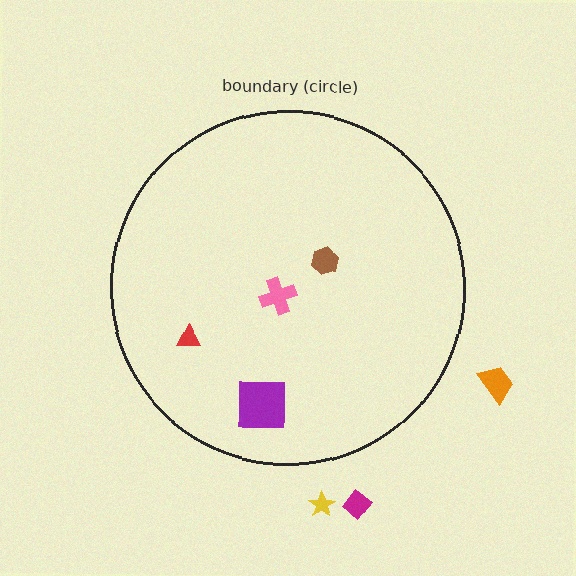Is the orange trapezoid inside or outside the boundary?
Outside.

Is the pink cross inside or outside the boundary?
Inside.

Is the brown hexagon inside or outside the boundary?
Inside.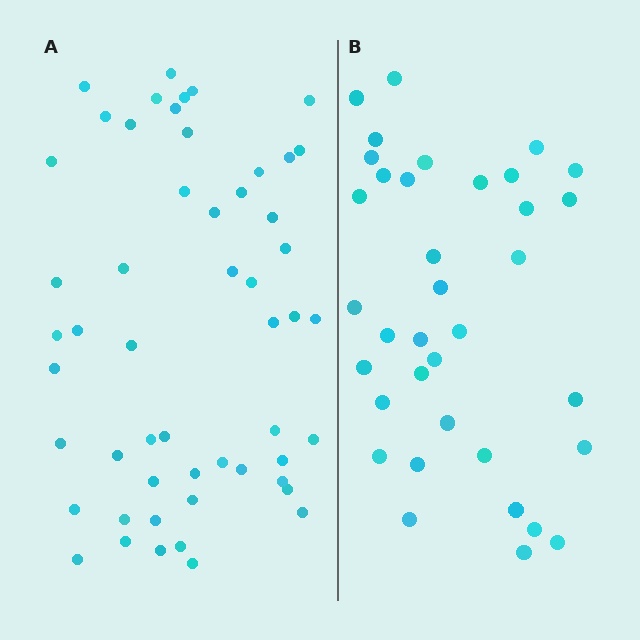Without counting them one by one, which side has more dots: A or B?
Region A (the left region) has more dots.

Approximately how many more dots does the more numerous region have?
Region A has approximately 15 more dots than region B.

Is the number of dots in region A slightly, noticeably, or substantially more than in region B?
Region A has substantially more. The ratio is roughly 1.5 to 1.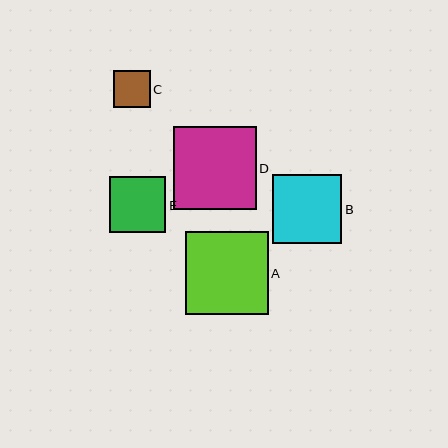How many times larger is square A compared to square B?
Square A is approximately 1.2 times the size of square B.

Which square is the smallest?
Square C is the smallest with a size of approximately 37 pixels.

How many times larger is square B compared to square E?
Square B is approximately 1.2 times the size of square E.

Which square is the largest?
Square A is the largest with a size of approximately 83 pixels.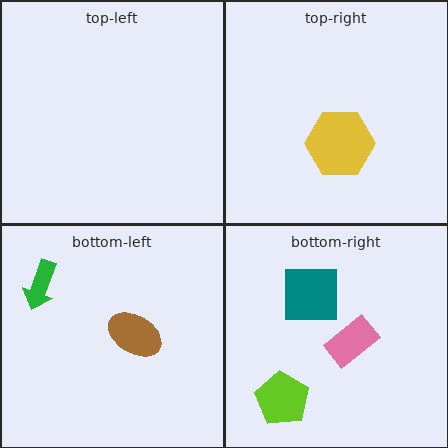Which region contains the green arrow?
The bottom-left region.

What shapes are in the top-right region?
The yellow hexagon.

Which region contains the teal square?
The bottom-right region.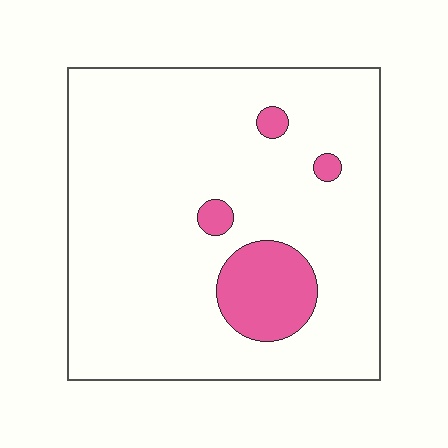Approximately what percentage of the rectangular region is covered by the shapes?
Approximately 10%.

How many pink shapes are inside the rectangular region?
4.